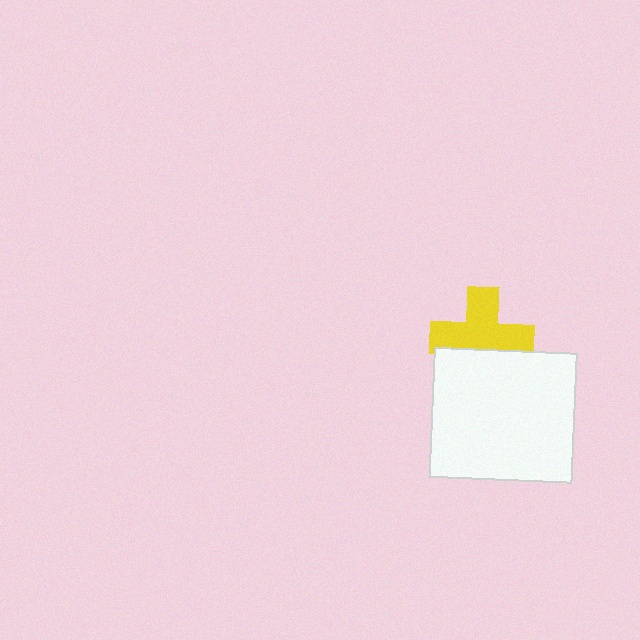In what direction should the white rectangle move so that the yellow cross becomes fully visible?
The white rectangle should move down. That is the shortest direction to clear the overlap and leave the yellow cross fully visible.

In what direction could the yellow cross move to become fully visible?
The yellow cross could move up. That would shift it out from behind the white rectangle entirely.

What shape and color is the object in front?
The object in front is a white rectangle.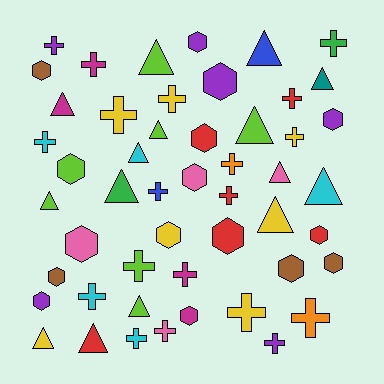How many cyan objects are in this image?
There are 5 cyan objects.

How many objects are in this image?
There are 50 objects.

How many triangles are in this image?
There are 15 triangles.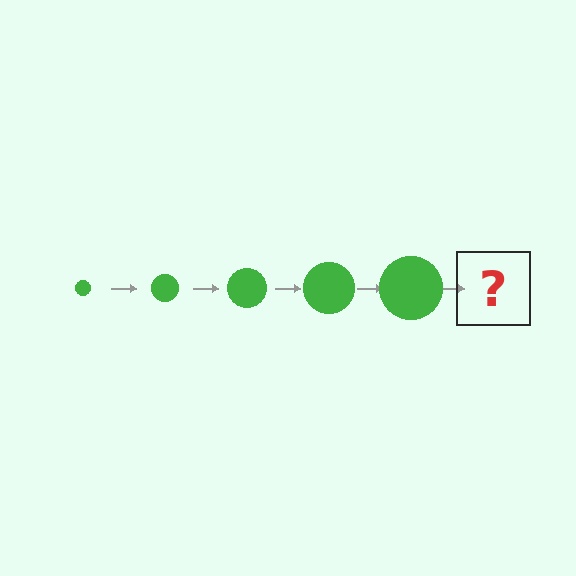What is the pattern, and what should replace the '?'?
The pattern is that the circle gets progressively larger each step. The '?' should be a green circle, larger than the previous one.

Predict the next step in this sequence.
The next step is a green circle, larger than the previous one.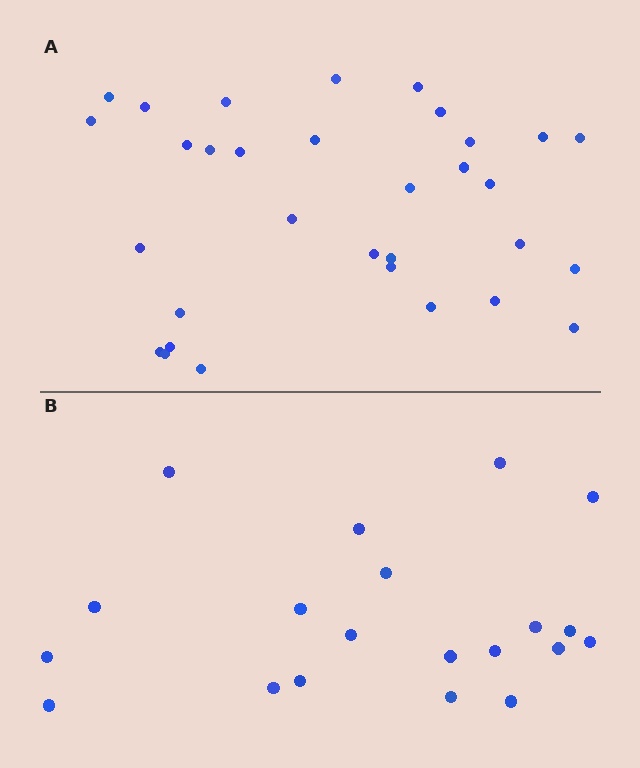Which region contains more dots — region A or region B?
Region A (the top region) has more dots.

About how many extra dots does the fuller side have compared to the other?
Region A has roughly 12 or so more dots than region B.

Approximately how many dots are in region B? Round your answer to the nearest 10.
About 20 dots.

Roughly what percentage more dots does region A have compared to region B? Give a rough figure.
About 60% more.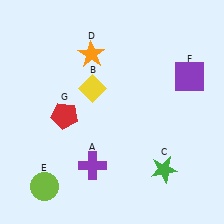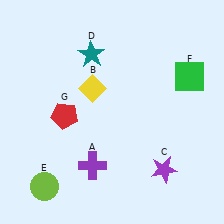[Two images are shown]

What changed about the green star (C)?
In Image 1, C is green. In Image 2, it changed to purple.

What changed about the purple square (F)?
In Image 1, F is purple. In Image 2, it changed to green.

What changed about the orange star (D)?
In Image 1, D is orange. In Image 2, it changed to teal.